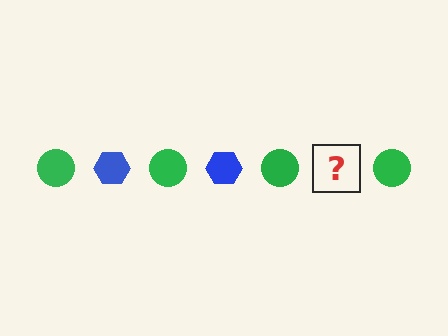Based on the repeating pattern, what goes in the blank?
The blank should be a blue hexagon.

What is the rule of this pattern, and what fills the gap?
The rule is that the pattern alternates between green circle and blue hexagon. The gap should be filled with a blue hexagon.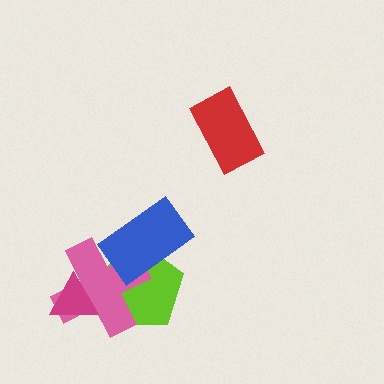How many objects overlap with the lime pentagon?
2 objects overlap with the lime pentagon.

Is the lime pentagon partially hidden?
Yes, it is partially covered by another shape.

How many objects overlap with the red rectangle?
0 objects overlap with the red rectangle.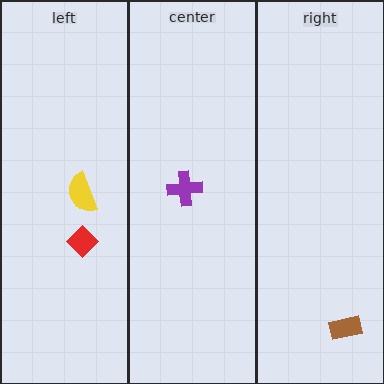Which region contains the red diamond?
The left region.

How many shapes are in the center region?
1.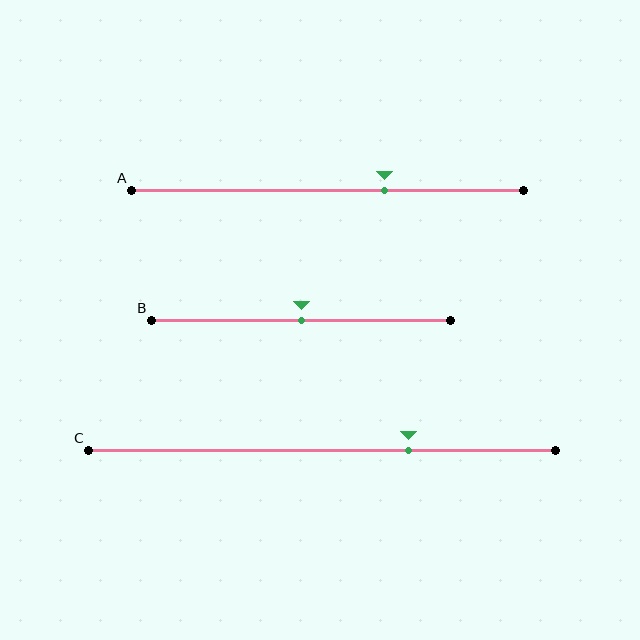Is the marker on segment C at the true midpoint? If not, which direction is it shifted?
No, the marker on segment C is shifted to the right by about 19% of the segment length.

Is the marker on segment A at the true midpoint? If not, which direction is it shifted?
No, the marker on segment A is shifted to the right by about 15% of the segment length.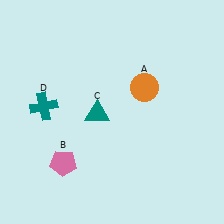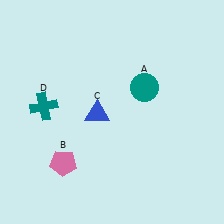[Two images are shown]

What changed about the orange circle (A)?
In Image 1, A is orange. In Image 2, it changed to teal.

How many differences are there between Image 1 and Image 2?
There are 2 differences between the two images.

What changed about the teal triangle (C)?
In Image 1, C is teal. In Image 2, it changed to blue.